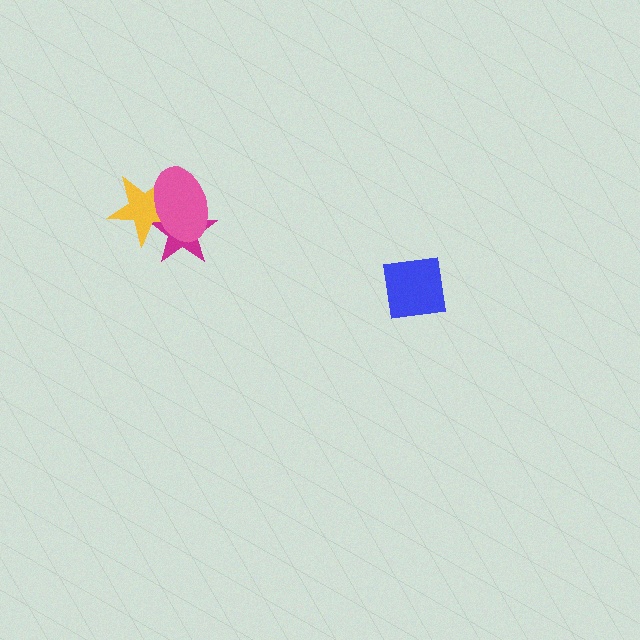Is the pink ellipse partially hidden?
No, no other shape covers it.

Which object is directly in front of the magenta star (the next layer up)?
The yellow star is directly in front of the magenta star.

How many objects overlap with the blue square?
0 objects overlap with the blue square.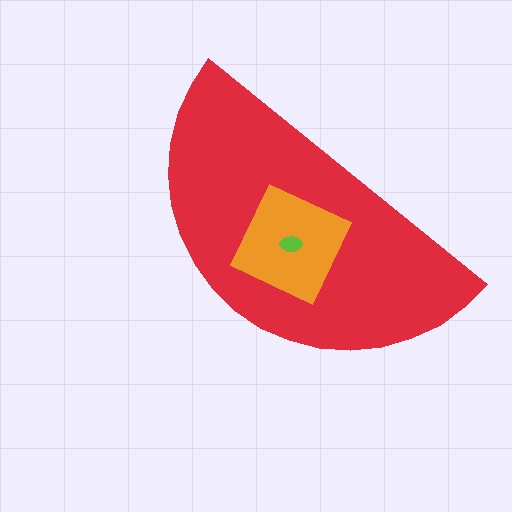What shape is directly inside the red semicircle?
The orange square.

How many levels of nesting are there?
3.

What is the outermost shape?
The red semicircle.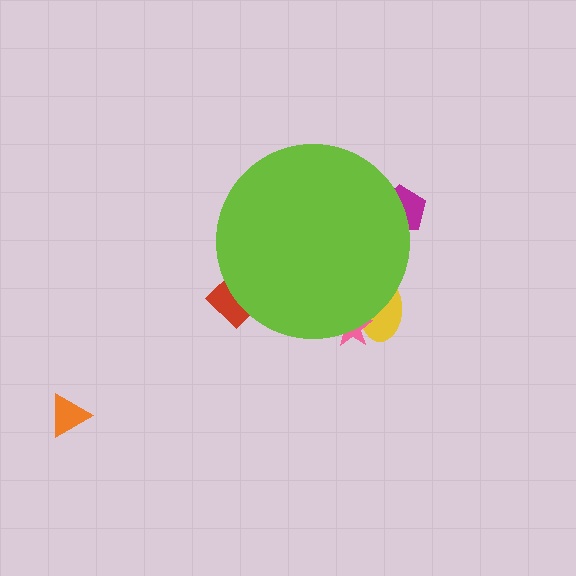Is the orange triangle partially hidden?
No, the orange triangle is fully visible.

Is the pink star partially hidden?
Yes, the pink star is partially hidden behind the lime circle.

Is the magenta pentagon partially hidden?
Yes, the magenta pentagon is partially hidden behind the lime circle.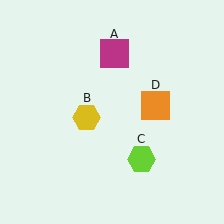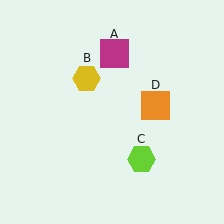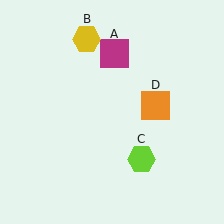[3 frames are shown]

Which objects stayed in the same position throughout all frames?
Magenta square (object A) and lime hexagon (object C) and orange square (object D) remained stationary.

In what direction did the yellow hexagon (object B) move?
The yellow hexagon (object B) moved up.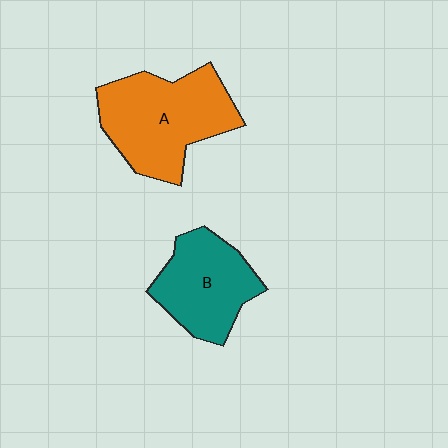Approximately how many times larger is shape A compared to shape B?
Approximately 1.3 times.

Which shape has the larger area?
Shape A (orange).